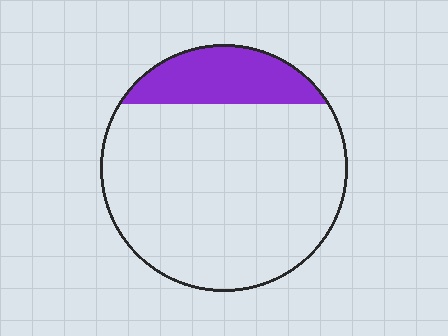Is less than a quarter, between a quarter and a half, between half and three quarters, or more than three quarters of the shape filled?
Less than a quarter.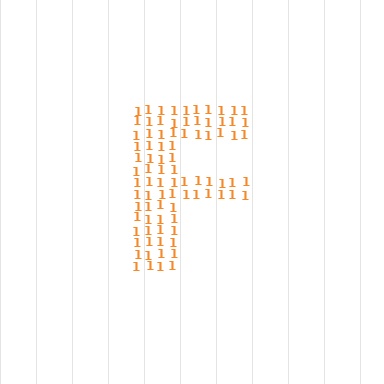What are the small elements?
The small elements are digit 1's.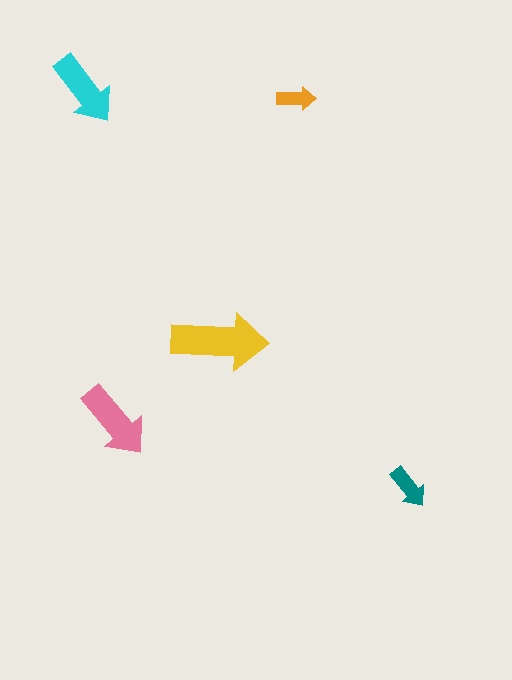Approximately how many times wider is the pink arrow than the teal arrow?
About 2 times wider.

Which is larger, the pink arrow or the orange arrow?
The pink one.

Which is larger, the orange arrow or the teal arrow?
The teal one.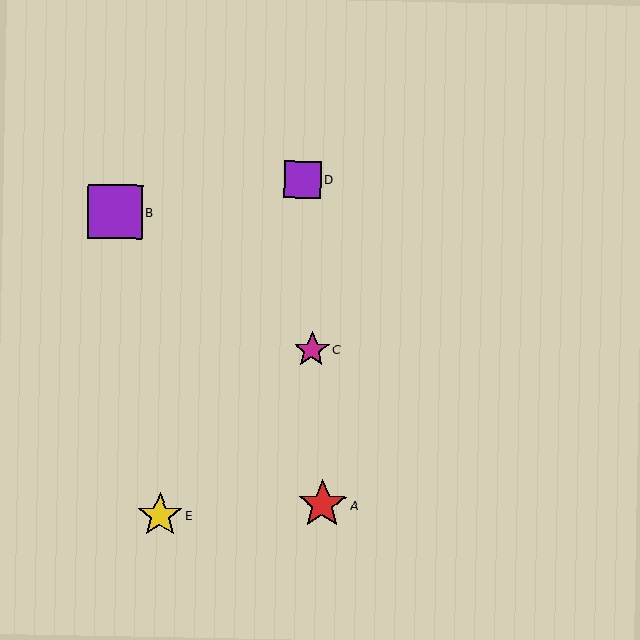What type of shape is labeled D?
Shape D is a purple square.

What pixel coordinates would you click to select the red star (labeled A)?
Click at (322, 505) to select the red star A.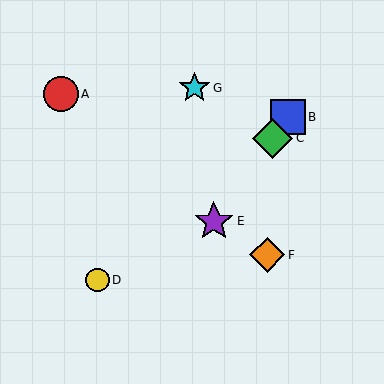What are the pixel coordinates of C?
Object C is at (273, 138).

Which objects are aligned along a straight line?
Objects B, C, E are aligned along a straight line.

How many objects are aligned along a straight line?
3 objects (B, C, E) are aligned along a straight line.